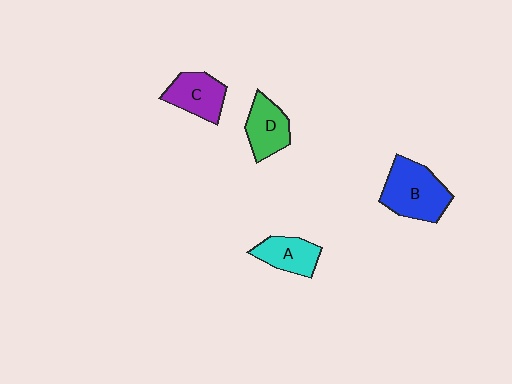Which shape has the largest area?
Shape B (blue).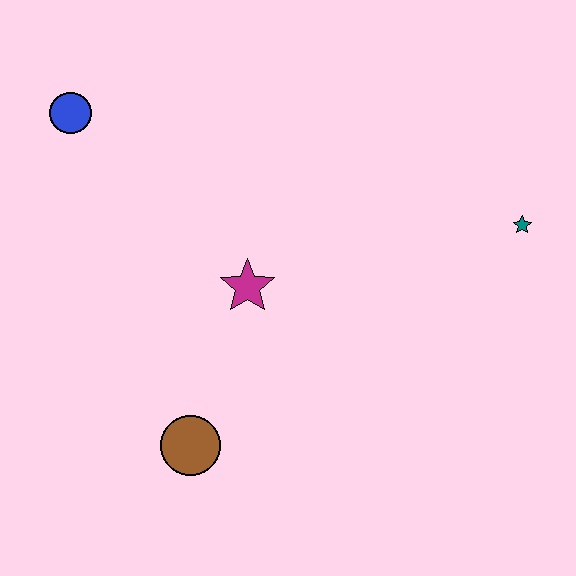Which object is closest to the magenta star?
The brown circle is closest to the magenta star.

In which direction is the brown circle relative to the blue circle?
The brown circle is below the blue circle.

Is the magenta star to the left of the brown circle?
No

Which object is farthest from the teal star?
The blue circle is farthest from the teal star.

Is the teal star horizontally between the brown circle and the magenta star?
No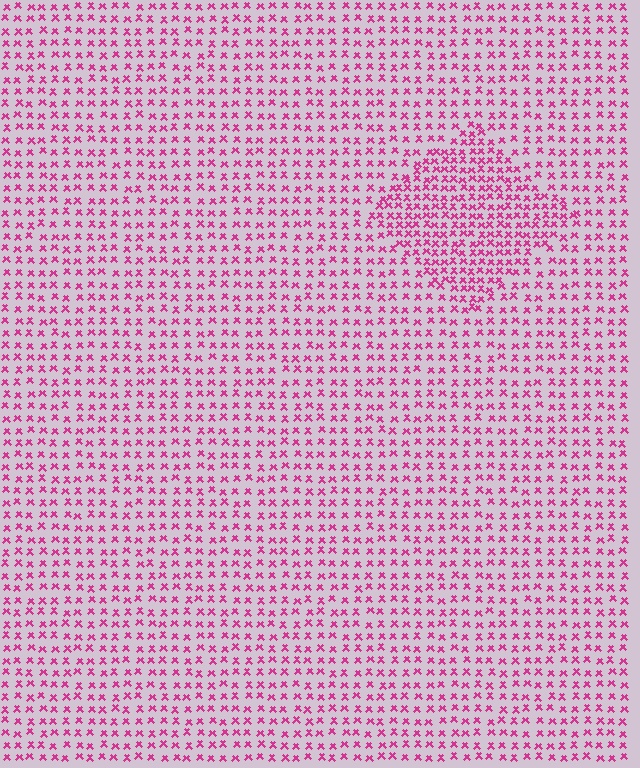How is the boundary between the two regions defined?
The boundary is defined by a change in element density (approximately 1.7x ratio). All elements are the same color, size, and shape.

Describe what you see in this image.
The image contains small magenta elements arranged at two different densities. A diamond-shaped region is visible where the elements are more densely packed than the surrounding area.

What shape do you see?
I see a diamond.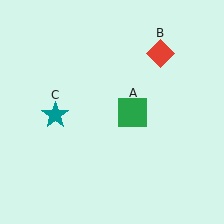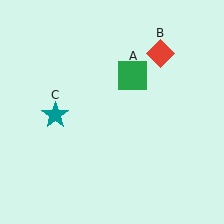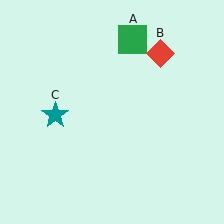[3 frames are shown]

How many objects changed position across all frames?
1 object changed position: green square (object A).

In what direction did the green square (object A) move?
The green square (object A) moved up.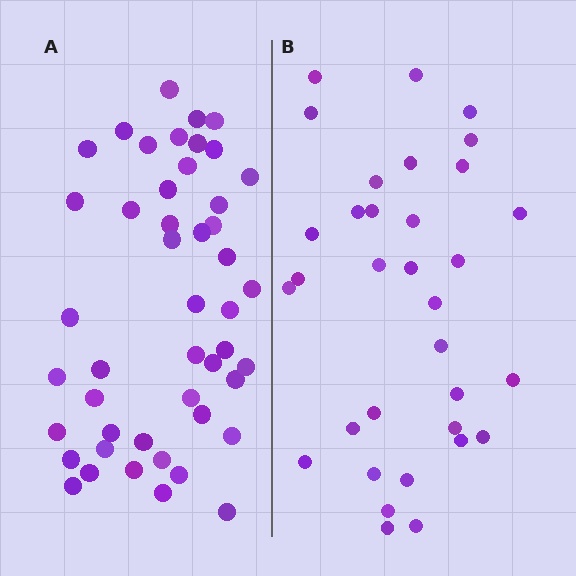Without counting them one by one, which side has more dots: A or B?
Region A (the left region) has more dots.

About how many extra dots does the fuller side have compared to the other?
Region A has approximately 15 more dots than region B.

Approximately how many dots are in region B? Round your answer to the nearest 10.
About 30 dots. (The exact count is 33, which rounds to 30.)